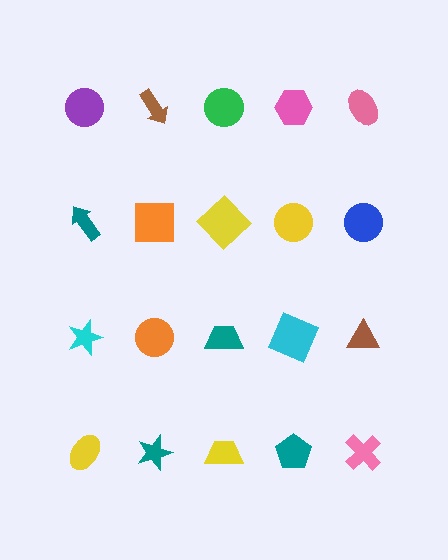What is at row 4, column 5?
A pink cross.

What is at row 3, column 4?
A cyan square.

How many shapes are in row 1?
5 shapes.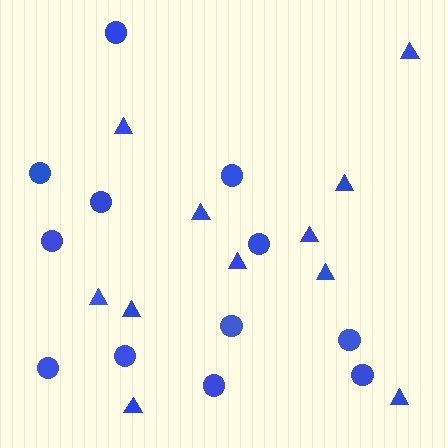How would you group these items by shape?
There are 2 groups: one group of circles (12) and one group of triangles (11).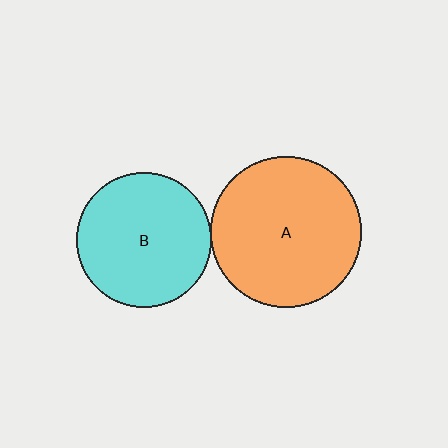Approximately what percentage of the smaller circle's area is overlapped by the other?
Approximately 5%.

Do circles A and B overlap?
Yes.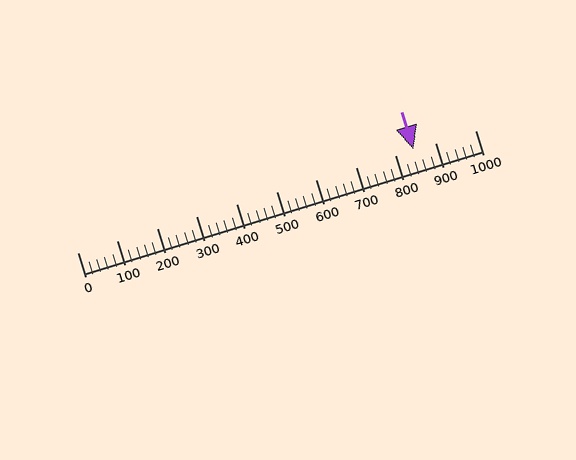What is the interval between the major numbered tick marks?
The major tick marks are spaced 100 units apart.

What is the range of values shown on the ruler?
The ruler shows values from 0 to 1000.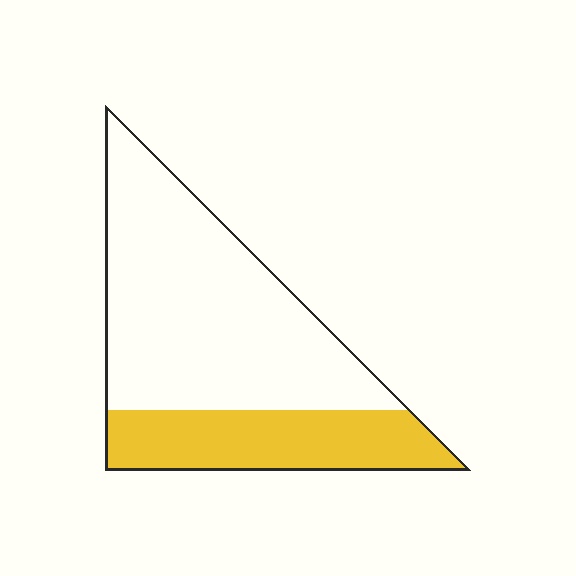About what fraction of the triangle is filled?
About one third (1/3).